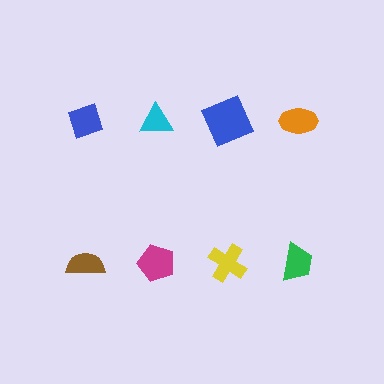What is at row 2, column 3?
A yellow cross.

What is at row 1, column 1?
A blue diamond.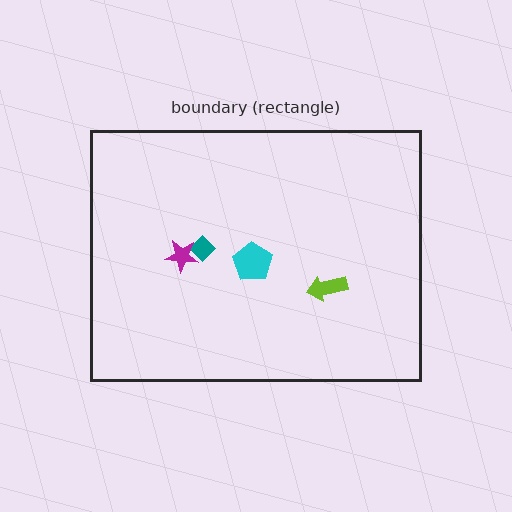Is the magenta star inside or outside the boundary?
Inside.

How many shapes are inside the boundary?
4 inside, 0 outside.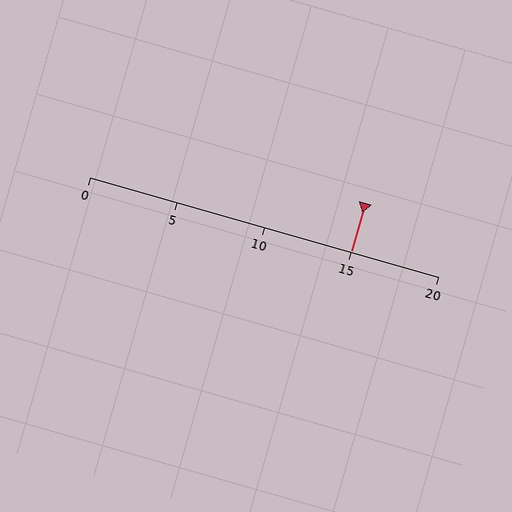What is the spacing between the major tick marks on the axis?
The major ticks are spaced 5 apart.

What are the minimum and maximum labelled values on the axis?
The axis runs from 0 to 20.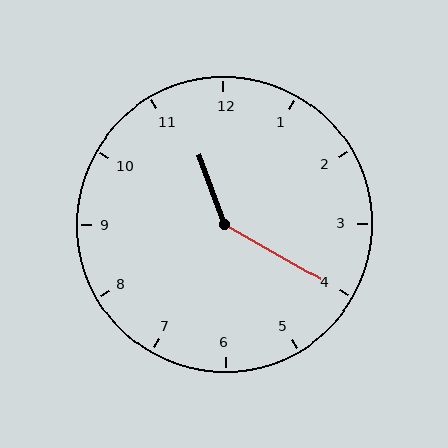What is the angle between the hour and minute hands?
Approximately 140 degrees.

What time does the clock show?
11:20.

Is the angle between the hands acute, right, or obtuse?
It is obtuse.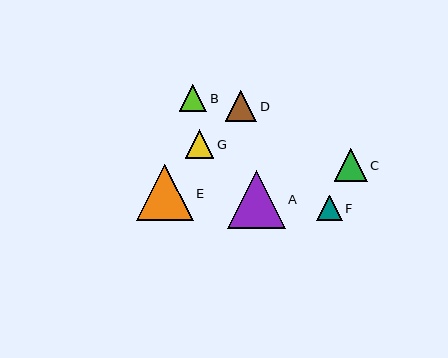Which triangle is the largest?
Triangle A is the largest with a size of approximately 58 pixels.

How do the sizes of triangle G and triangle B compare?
Triangle G and triangle B are approximately the same size.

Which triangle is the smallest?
Triangle F is the smallest with a size of approximately 26 pixels.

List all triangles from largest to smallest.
From largest to smallest: A, E, C, D, G, B, F.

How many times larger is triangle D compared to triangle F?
Triangle D is approximately 1.2 times the size of triangle F.